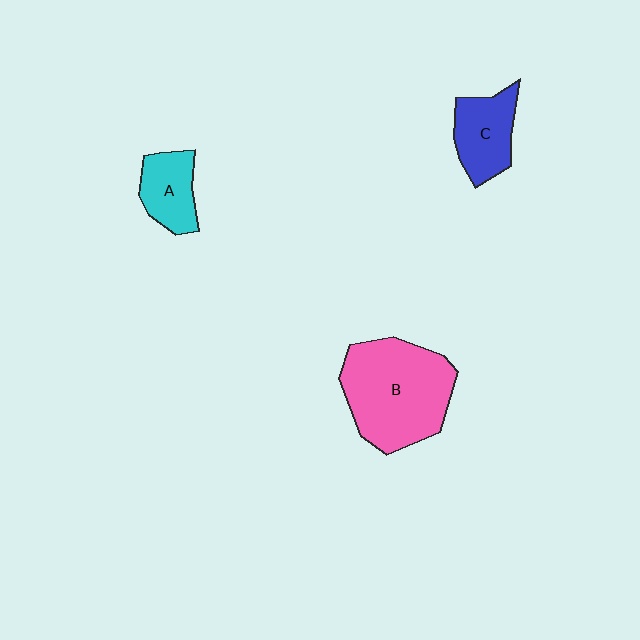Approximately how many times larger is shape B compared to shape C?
Approximately 2.1 times.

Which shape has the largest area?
Shape B (pink).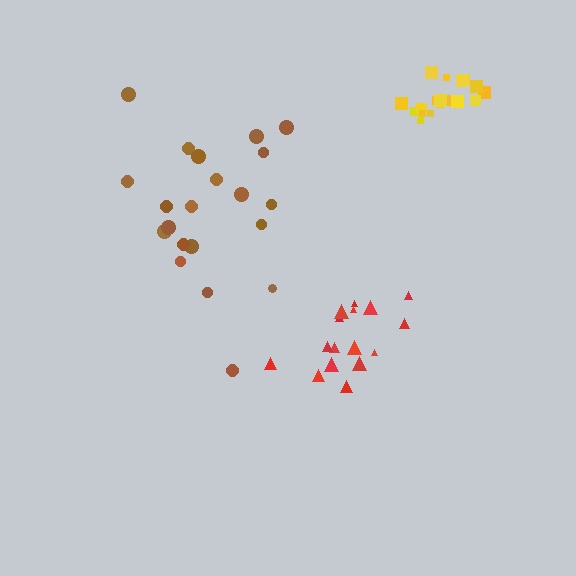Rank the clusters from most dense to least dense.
yellow, red, brown.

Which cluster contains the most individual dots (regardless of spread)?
Brown (21).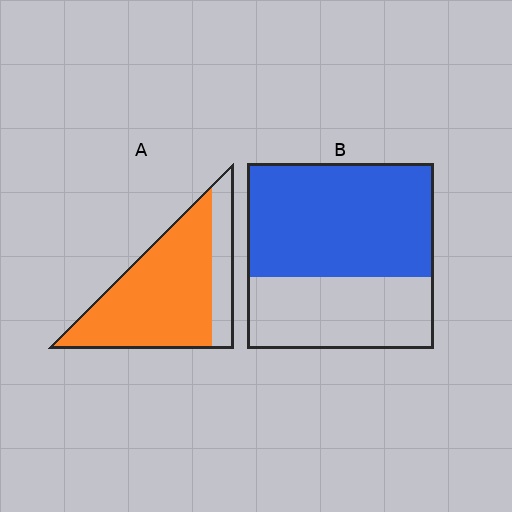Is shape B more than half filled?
Yes.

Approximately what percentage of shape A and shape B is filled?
A is approximately 80% and B is approximately 60%.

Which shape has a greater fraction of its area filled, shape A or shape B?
Shape A.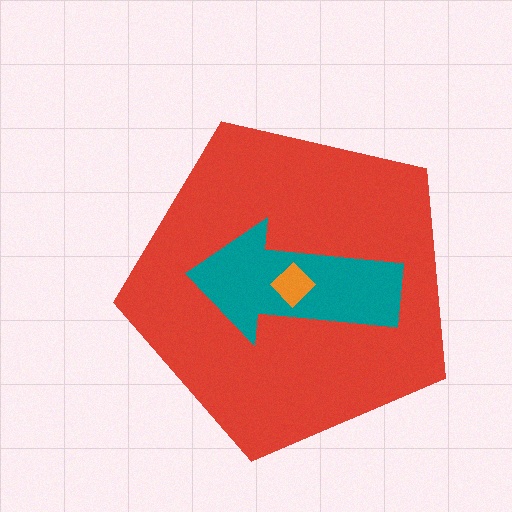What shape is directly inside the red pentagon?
The teal arrow.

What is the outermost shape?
The red pentagon.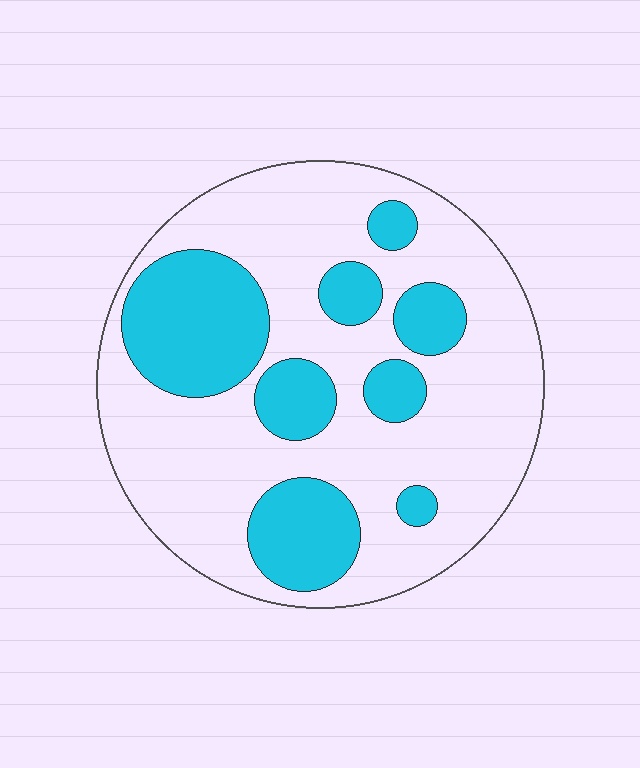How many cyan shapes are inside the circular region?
8.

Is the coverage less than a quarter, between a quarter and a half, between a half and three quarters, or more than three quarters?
Between a quarter and a half.